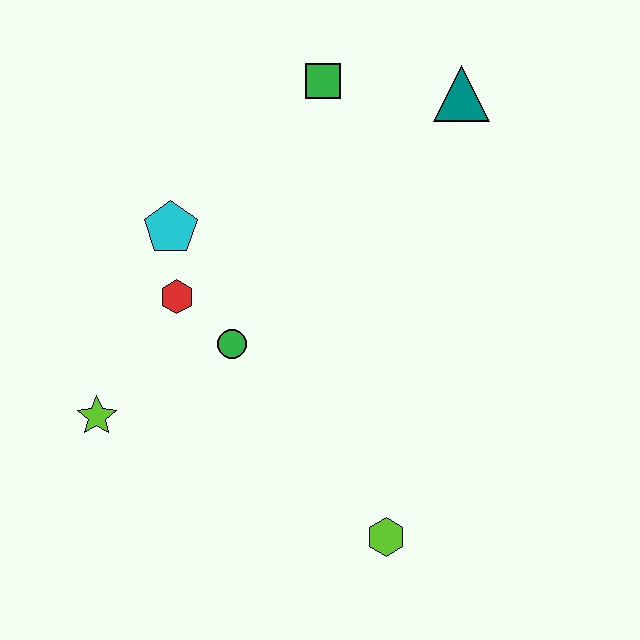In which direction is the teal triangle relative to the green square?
The teal triangle is to the right of the green square.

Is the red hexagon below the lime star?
No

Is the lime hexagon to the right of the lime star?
Yes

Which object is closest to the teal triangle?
The green square is closest to the teal triangle.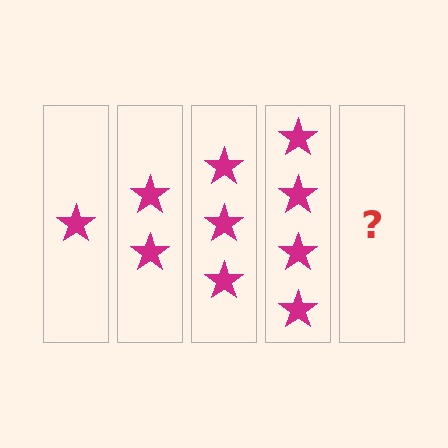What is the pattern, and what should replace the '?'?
The pattern is that each step adds one more star. The '?' should be 5 stars.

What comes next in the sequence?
The next element should be 5 stars.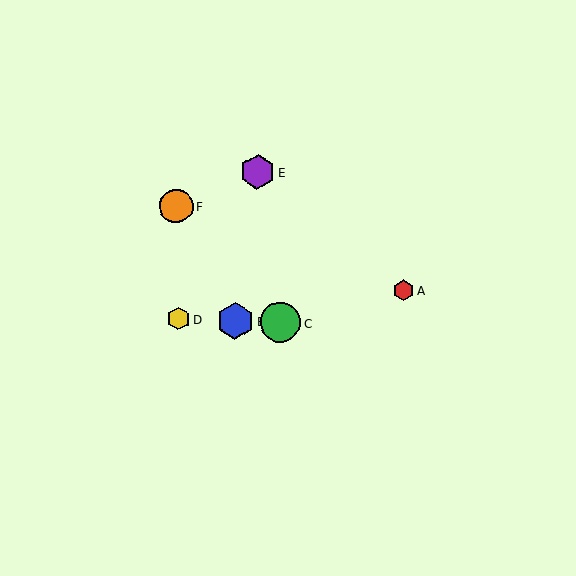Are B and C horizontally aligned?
Yes, both are at y≈321.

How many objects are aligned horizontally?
3 objects (B, C, D) are aligned horizontally.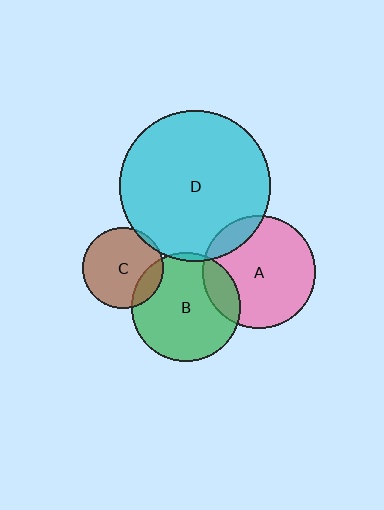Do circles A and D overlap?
Yes.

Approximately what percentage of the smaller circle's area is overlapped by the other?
Approximately 15%.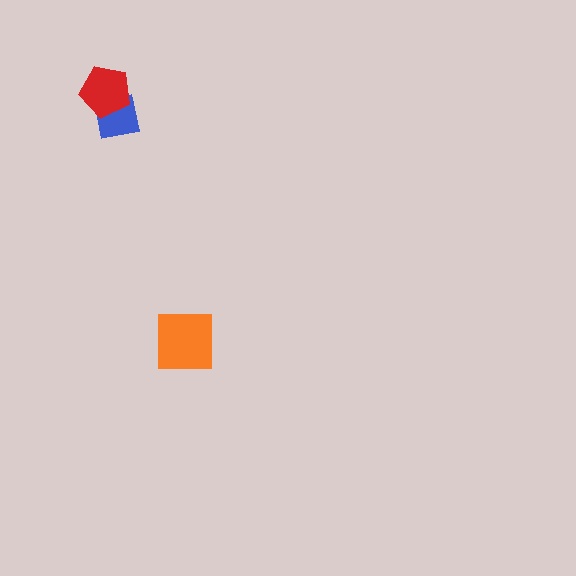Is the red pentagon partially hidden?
No, no other shape covers it.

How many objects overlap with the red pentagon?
1 object overlaps with the red pentagon.